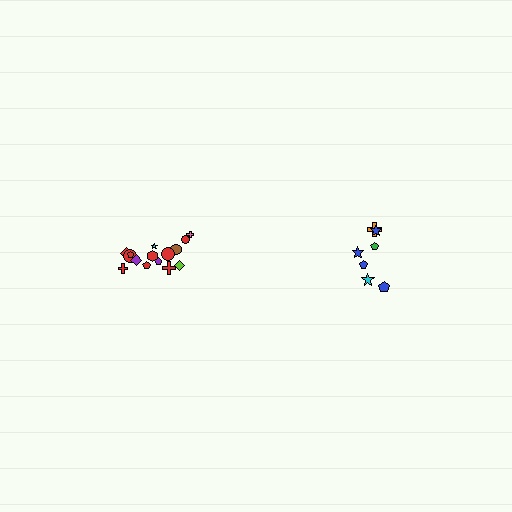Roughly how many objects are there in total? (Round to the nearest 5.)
Roughly 20 objects in total.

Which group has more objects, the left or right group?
The left group.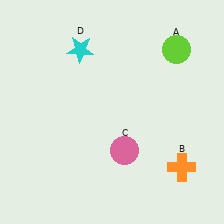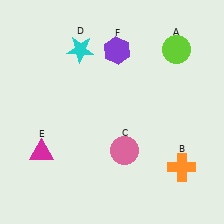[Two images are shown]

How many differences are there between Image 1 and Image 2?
There are 2 differences between the two images.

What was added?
A magenta triangle (E), a purple hexagon (F) were added in Image 2.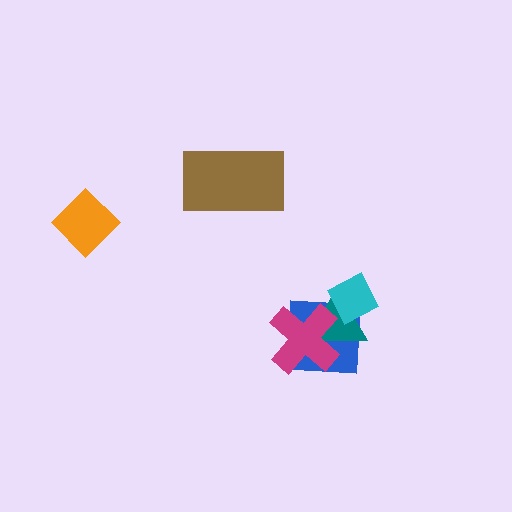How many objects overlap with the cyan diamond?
2 objects overlap with the cyan diamond.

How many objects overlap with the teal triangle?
3 objects overlap with the teal triangle.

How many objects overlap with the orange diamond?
0 objects overlap with the orange diamond.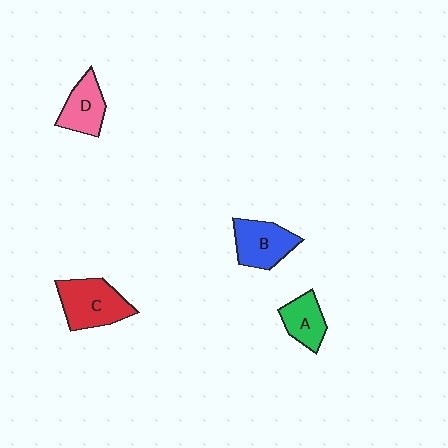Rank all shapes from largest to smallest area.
From largest to smallest: C (red), B (blue), D (pink), A (green).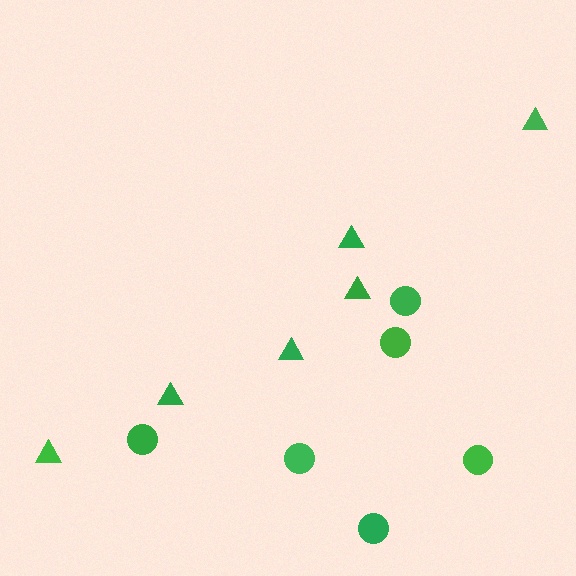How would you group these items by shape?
There are 2 groups: one group of triangles (6) and one group of circles (6).